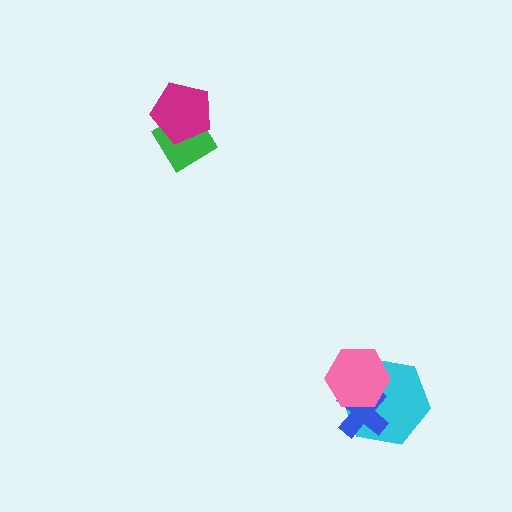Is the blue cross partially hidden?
Yes, it is partially covered by another shape.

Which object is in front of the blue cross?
The pink hexagon is in front of the blue cross.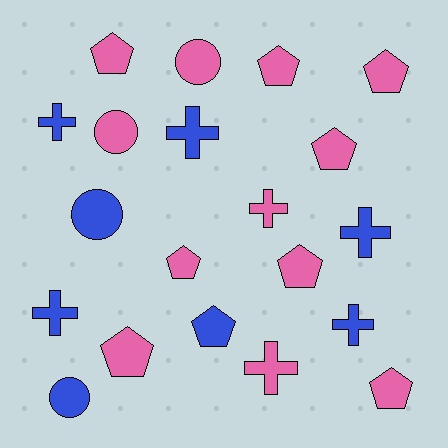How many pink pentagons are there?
There are 8 pink pentagons.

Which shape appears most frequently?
Pentagon, with 9 objects.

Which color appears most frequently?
Pink, with 12 objects.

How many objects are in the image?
There are 20 objects.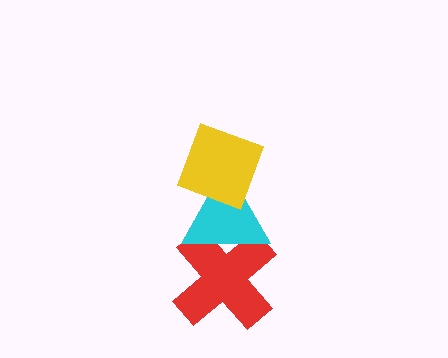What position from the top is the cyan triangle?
The cyan triangle is 2nd from the top.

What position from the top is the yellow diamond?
The yellow diamond is 1st from the top.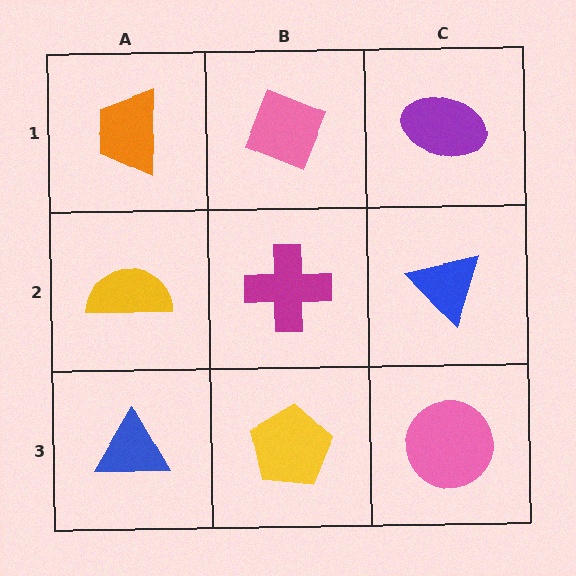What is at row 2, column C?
A blue triangle.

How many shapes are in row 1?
3 shapes.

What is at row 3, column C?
A pink circle.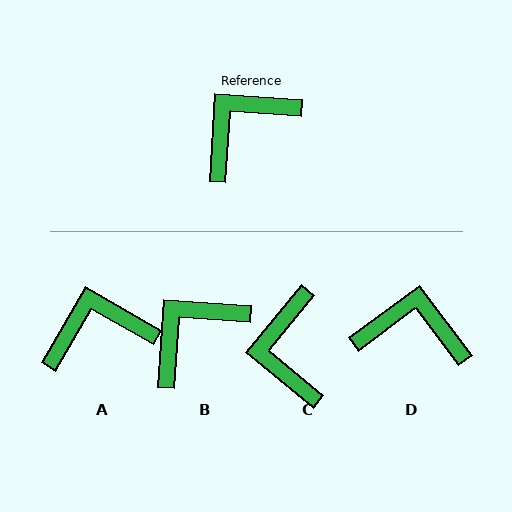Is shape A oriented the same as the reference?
No, it is off by about 26 degrees.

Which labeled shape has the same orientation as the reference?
B.